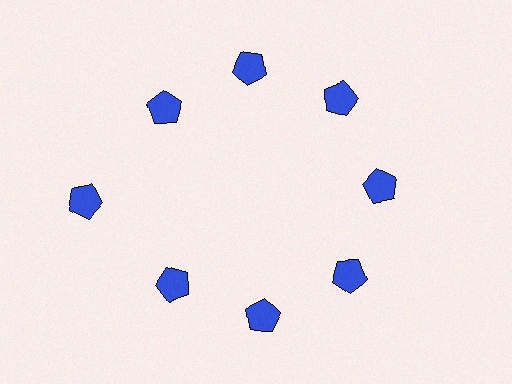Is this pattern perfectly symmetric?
No. The 8 blue pentagons are arranged in a ring, but one element near the 9 o'clock position is pushed outward from the center, breaking the 8-fold rotational symmetry.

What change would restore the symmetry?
The symmetry would be restored by moving it inward, back onto the ring so that all 8 pentagons sit at equal angles and equal distance from the center.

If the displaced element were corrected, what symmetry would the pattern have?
It would have 8-fold rotational symmetry — the pattern would map onto itself every 45 degrees.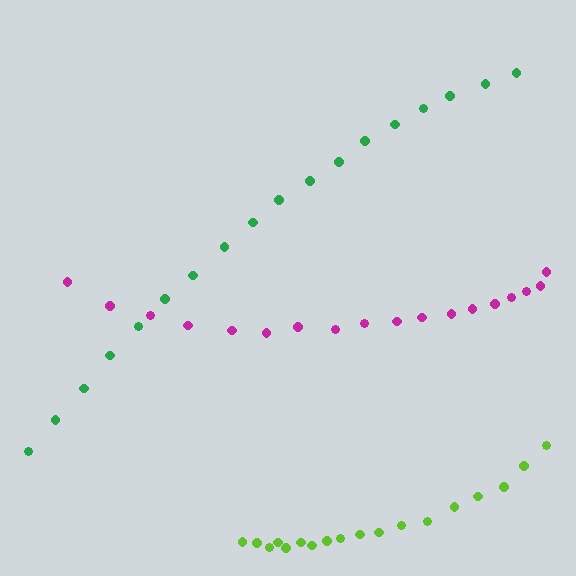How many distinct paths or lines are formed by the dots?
There are 3 distinct paths.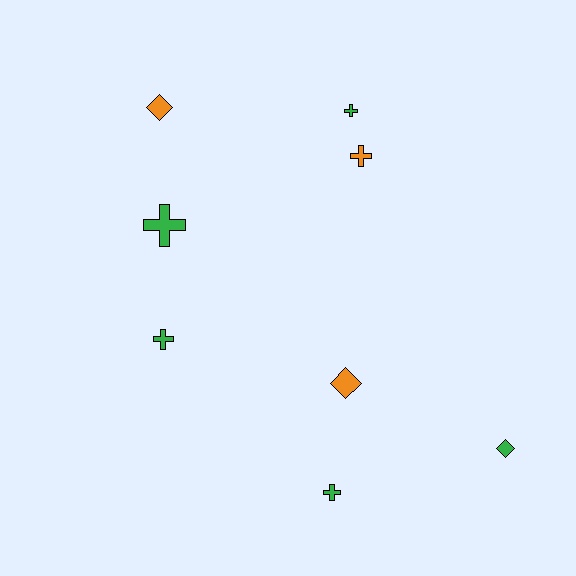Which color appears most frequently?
Green, with 5 objects.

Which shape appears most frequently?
Cross, with 5 objects.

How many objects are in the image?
There are 8 objects.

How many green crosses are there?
There are 4 green crosses.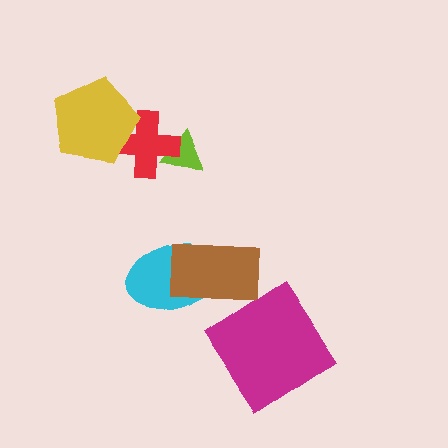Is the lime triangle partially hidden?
Yes, it is partially covered by another shape.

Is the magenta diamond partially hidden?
No, no other shape covers it.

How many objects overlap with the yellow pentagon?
1 object overlaps with the yellow pentagon.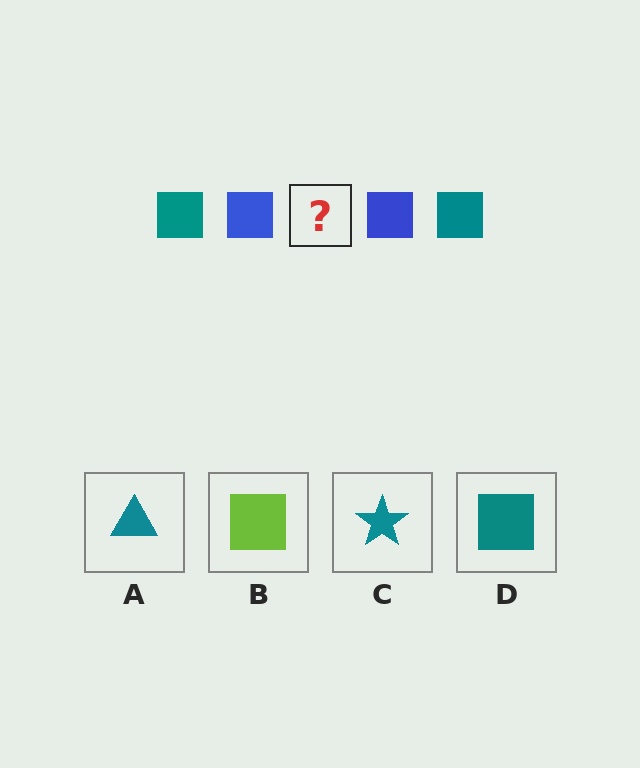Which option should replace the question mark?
Option D.